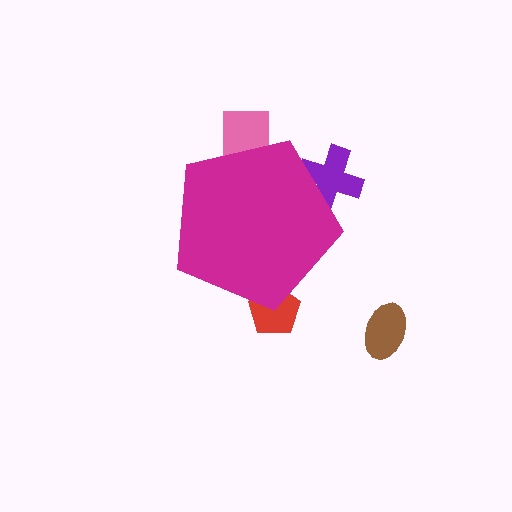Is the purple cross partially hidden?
Yes, the purple cross is partially hidden behind the magenta pentagon.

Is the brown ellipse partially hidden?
No, the brown ellipse is fully visible.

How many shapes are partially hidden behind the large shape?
3 shapes are partially hidden.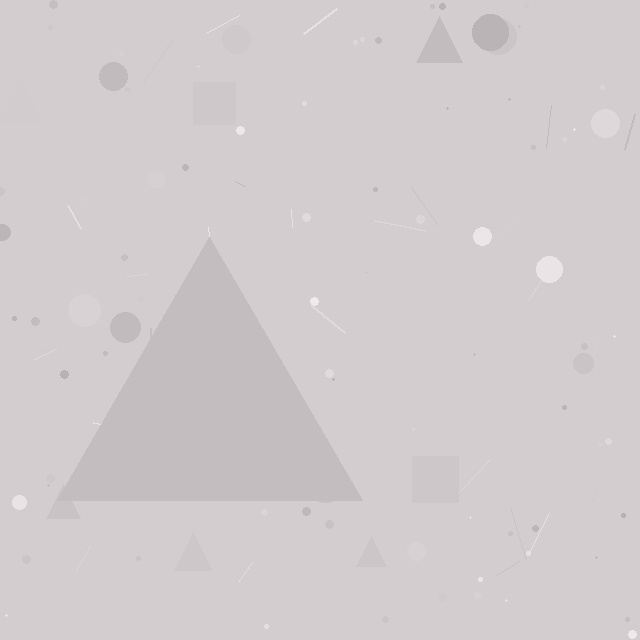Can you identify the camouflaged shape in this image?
The camouflaged shape is a triangle.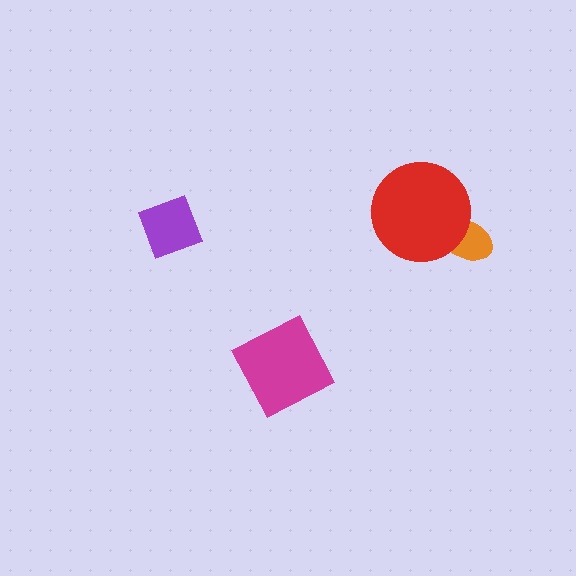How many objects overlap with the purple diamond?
0 objects overlap with the purple diamond.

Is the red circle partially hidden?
No, no other shape covers it.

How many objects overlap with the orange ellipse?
1 object overlaps with the orange ellipse.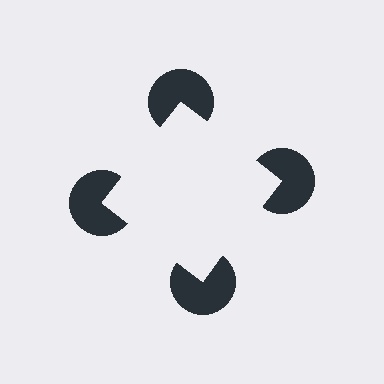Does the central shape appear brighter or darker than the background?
It typically appears slightly brighter than the background, even though no actual brightness change is drawn.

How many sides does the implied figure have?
4 sides.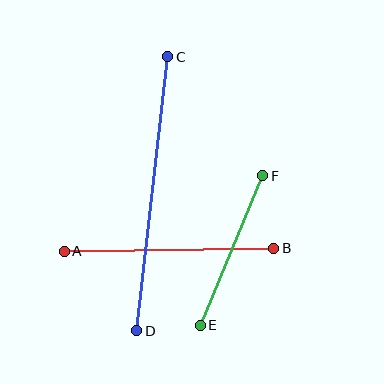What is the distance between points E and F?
The distance is approximately 162 pixels.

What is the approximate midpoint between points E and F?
The midpoint is at approximately (232, 251) pixels.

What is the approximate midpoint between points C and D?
The midpoint is at approximately (152, 194) pixels.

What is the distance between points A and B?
The distance is approximately 210 pixels.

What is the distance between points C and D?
The distance is approximately 275 pixels.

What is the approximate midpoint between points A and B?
The midpoint is at approximately (169, 250) pixels.